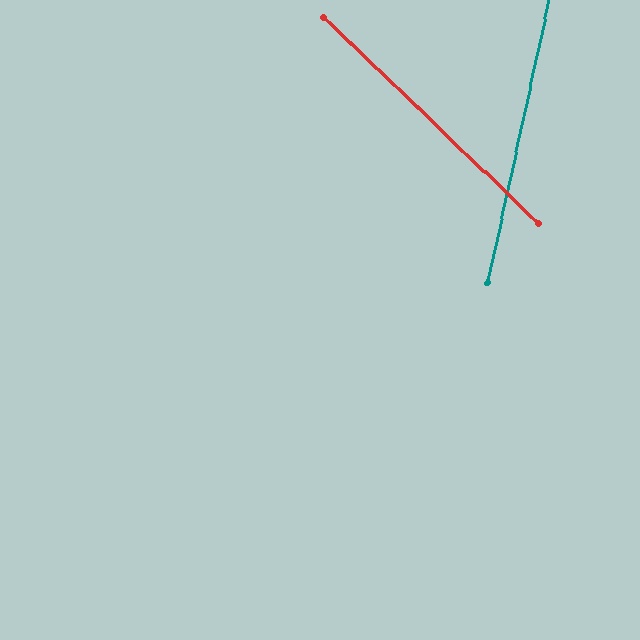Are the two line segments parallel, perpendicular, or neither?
Neither parallel nor perpendicular — they differ by about 58°.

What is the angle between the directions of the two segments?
Approximately 58 degrees.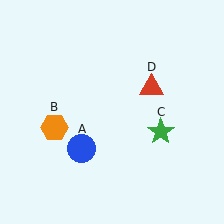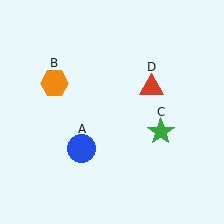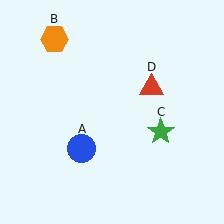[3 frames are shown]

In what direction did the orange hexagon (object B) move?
The orange hexagon (object B) moved up.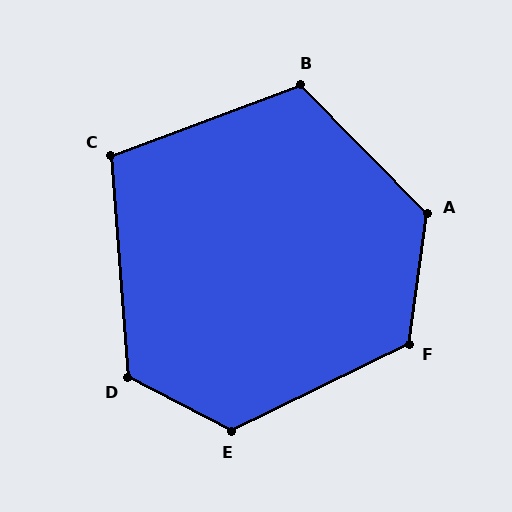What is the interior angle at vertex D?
Approximately 122 degrees (obtuse).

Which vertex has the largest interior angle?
A, at approximately 127 degrees.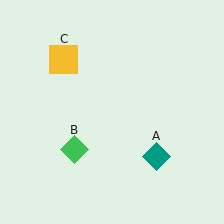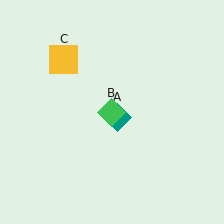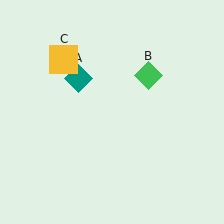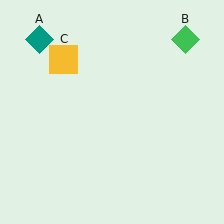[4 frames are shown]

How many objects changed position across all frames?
2 objects changed position: teal diamond (object A), green diamond (object B).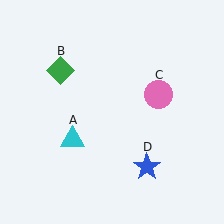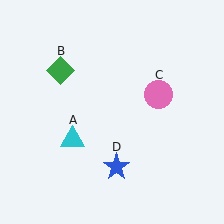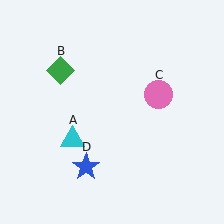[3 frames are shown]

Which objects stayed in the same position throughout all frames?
Cyan triangle (object A) and green diamond (object B) and pink circle (object C) remained stationary.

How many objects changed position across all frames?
1 object changed position: blue star (object D).